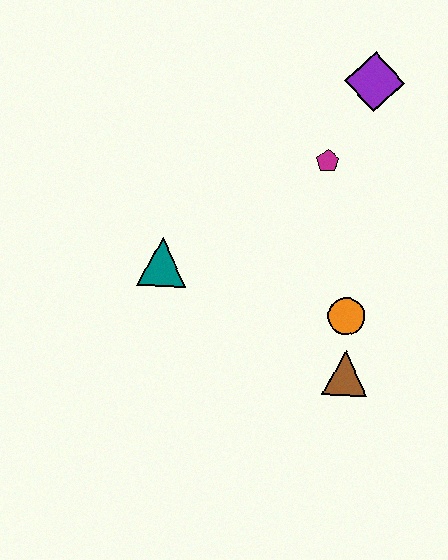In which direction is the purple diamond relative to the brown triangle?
The purple diamond is above the brown triangle.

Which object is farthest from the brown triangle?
The purple diamond is farthest from the brown triangle.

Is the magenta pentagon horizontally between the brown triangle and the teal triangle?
Yes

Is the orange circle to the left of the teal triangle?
No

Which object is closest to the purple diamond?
The magenta pentagon is closest to the purple diamond.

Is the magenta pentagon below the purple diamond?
Yes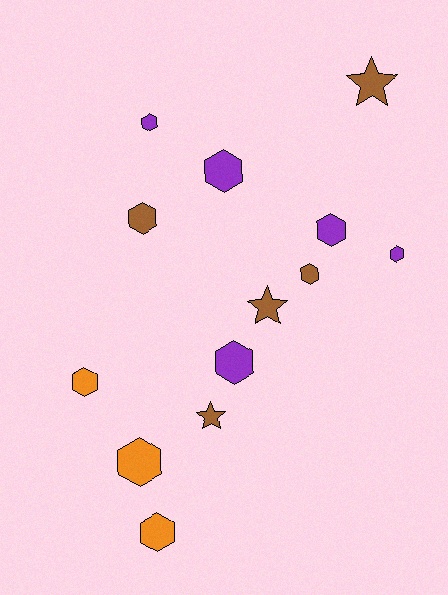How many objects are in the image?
There are 13 objects.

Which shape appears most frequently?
Hexagon, with 10 objects.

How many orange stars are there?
There are no orange stars.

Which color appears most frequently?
Brown, with 5 objects.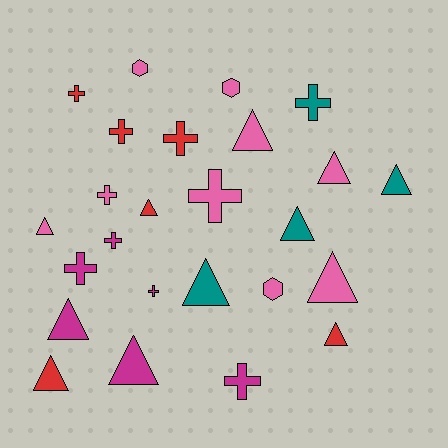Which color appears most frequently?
Pink, with 9 objects.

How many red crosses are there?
There are 3 red crosses.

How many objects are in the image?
There are 25 objects.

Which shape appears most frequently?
Triangle, with 12 objects.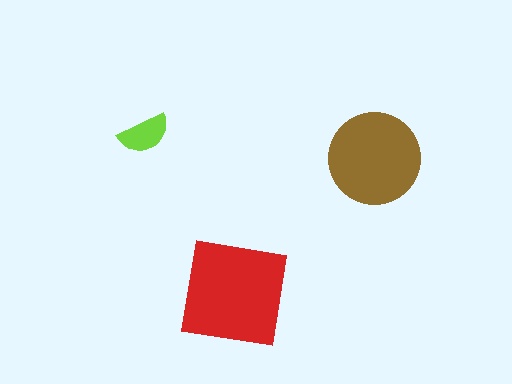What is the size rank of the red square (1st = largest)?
1st.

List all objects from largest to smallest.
The red square, the brown circle, the lime semicircle.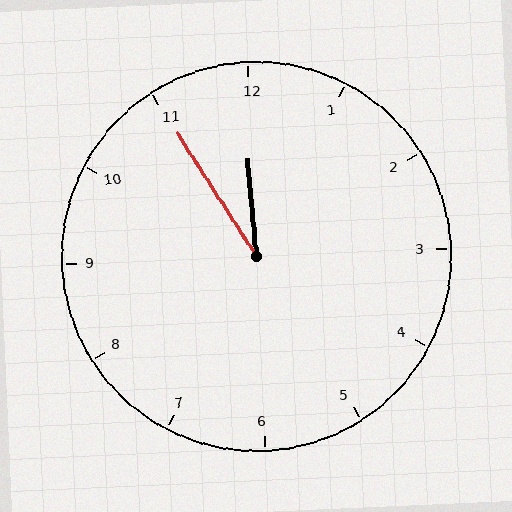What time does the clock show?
11:55.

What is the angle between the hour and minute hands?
Approximately 28 degrees.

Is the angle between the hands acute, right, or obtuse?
It is acute.